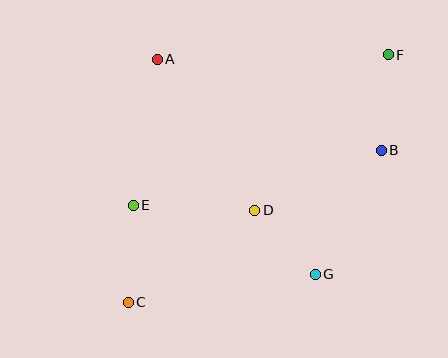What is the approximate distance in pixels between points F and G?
The distance between F and G is approximately 231 pixels.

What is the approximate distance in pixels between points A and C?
The distance between A and C is approximately 245 pixels.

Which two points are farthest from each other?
Points C and F are farthest from each other.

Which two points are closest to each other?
Points D and G are closest to each other.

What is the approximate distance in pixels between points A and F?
The distance between A and F is approximately 231 pixels.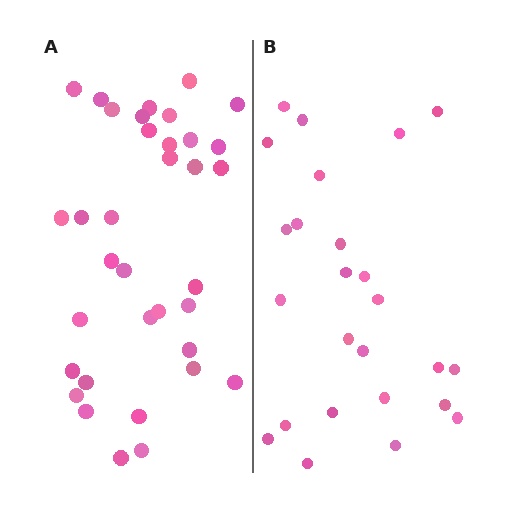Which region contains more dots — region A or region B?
Region A (the left region) has more dots.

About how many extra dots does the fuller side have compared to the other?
Region A has roughly 10 or so more dots than region B.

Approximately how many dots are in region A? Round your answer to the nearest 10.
About 40 dots. (The exact count is 35, which rounds to 40.)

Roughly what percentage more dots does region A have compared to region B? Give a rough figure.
About 40% more.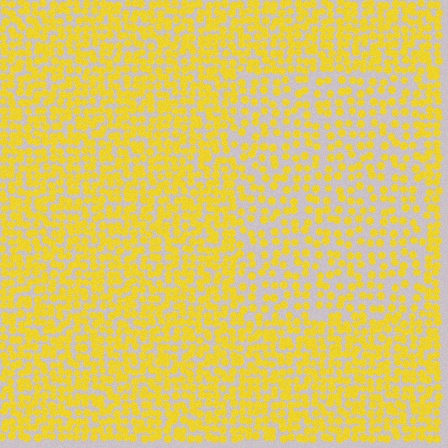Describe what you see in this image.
The image contains small yellow elements arranged at two different densities. A rectangle-shaped region is visible where the elements are less densely packed than the surrounding area.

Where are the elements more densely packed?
The elements are more densely packed outside the rectangle boundary.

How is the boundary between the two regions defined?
The boundary is defined by a change in element density (approximately 1.7x ratio). All elements are the same color, size, and shape.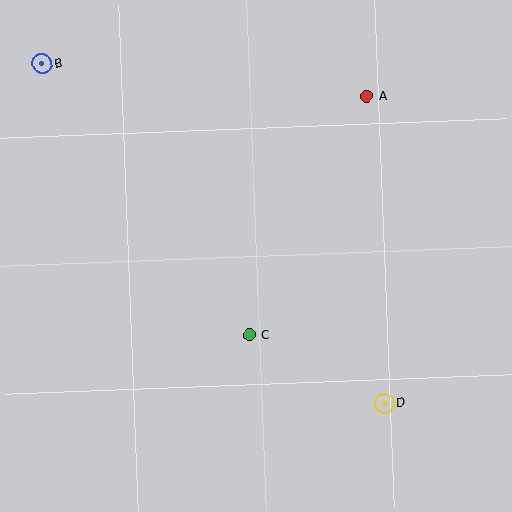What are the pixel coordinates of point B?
Point B is at (42, 64).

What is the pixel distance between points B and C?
The distance between B and C is 341 pixels.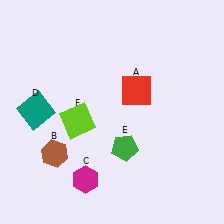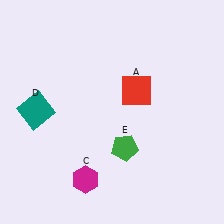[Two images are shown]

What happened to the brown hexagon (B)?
The brown hexagon (B) was removed in Image 2. It was in the bottom-left area of Image 1.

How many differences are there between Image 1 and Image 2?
There are 2 differences between the two images.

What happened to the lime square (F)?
The lime square (F) was removed in Image 2. It was in the bottom-left area of Image 1.